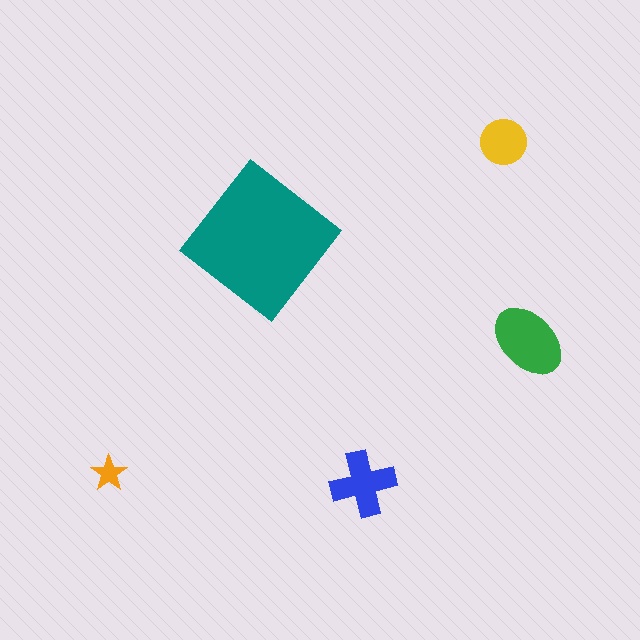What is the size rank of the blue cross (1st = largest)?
3rd.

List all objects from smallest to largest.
The orange star, the yellow circle, the blue cross, the green ellipse, the teal diamond.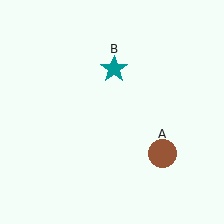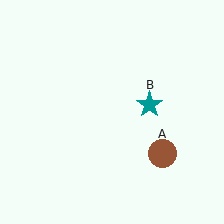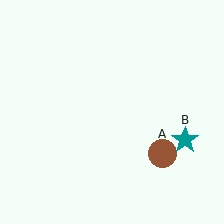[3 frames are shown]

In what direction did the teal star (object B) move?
The teal star (object B) moved down and to the right.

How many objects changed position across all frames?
1 object changed position: teal star (object B).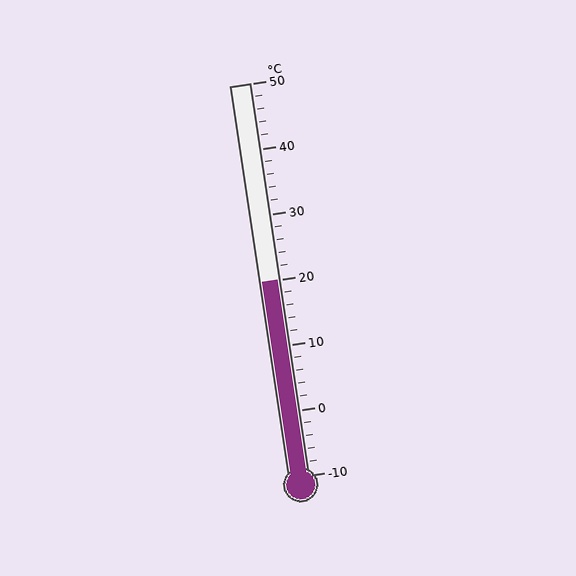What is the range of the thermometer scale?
The thermometer scale ranges from -10°C to 50°C.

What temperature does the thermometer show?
The thermometer shows approximately 20°C.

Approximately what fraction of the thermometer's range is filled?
The thermometer is filled to approximately 50% of its range.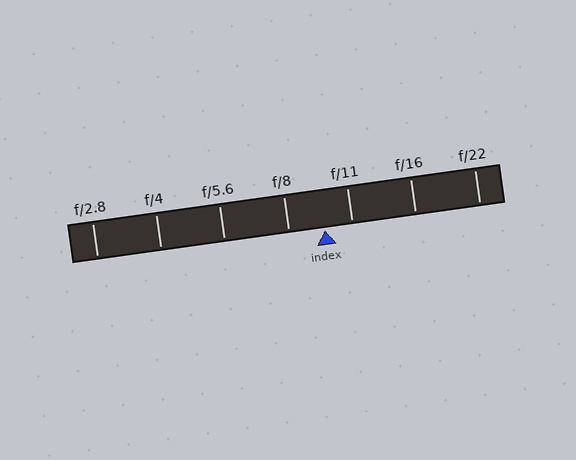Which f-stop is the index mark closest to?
The index mark is closest to f/11.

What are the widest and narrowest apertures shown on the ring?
The widest aperture shown is f/2.8 and the narrowest is f/22.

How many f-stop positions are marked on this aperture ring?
There are 7 f-stop positions marked.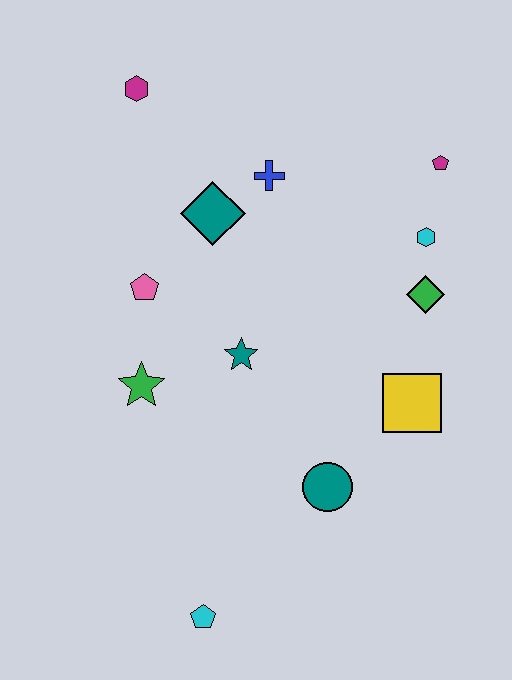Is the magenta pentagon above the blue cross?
Yes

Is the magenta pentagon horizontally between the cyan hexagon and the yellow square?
No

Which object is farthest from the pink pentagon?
The cyan pentagon is farthest from the pink pentagon.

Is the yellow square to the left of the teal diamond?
No